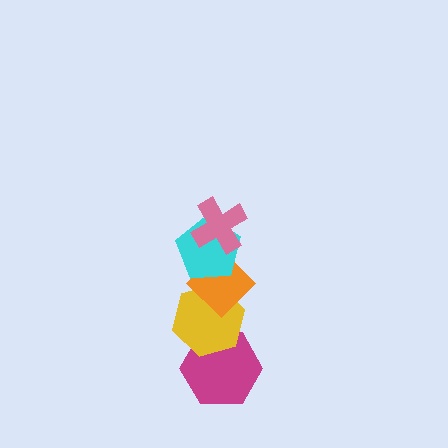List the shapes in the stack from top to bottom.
From top to bottom: the pink cross, the cyan pentagon, the orange diamond, the yellow hexagon, the magenta hexagon.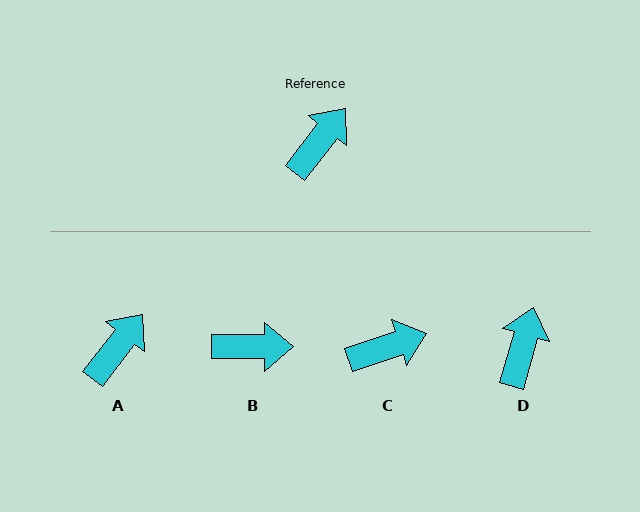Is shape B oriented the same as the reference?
No, it is off by about 52 degrees.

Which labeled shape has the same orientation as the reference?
A.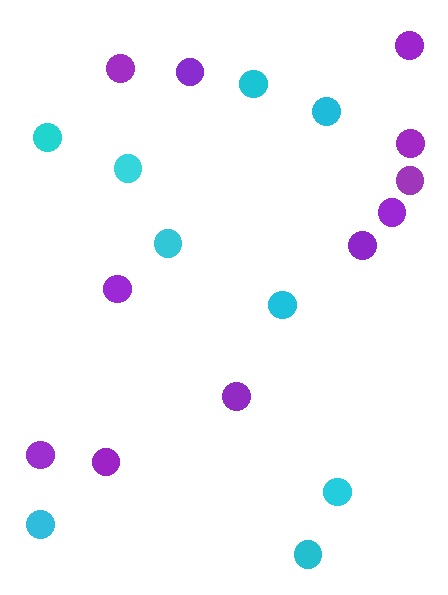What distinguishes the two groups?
There are 2 groups: one group of purple circles (11) and one group of cyan circles (9).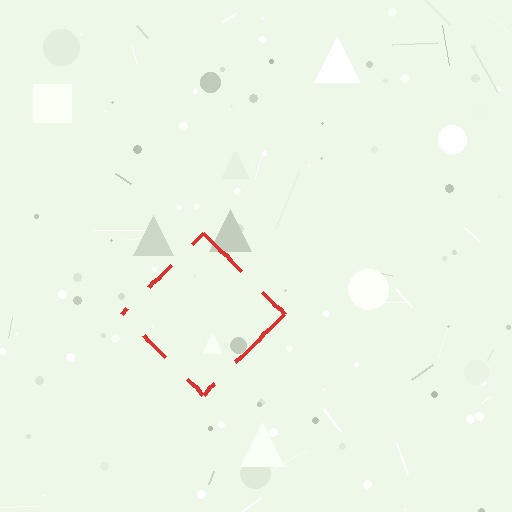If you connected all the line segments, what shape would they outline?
They would outline a diamond.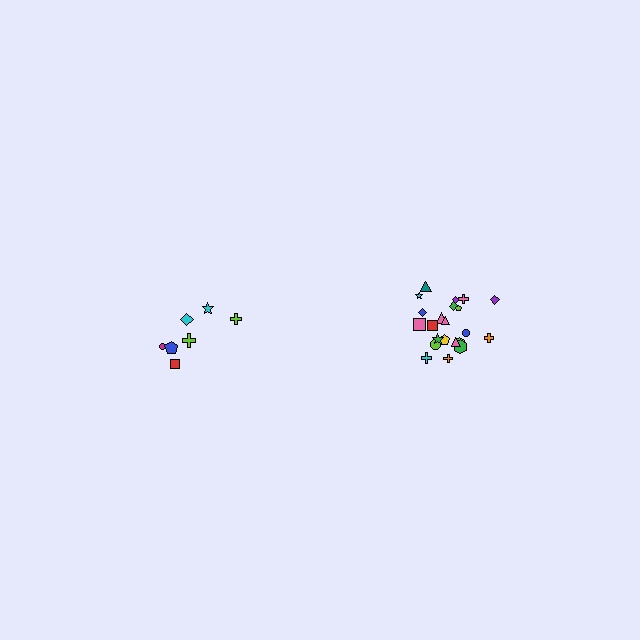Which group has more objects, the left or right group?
The right group.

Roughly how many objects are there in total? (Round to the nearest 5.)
Roughly 30 objects in total.